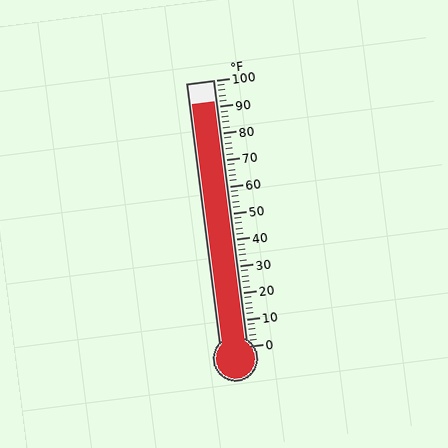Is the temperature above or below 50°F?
The temperature is above 50°F.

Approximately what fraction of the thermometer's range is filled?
The thermometer is filled to approximately 90% of its range.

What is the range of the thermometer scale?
The thermometer scale ranges from 0°F to 100°F.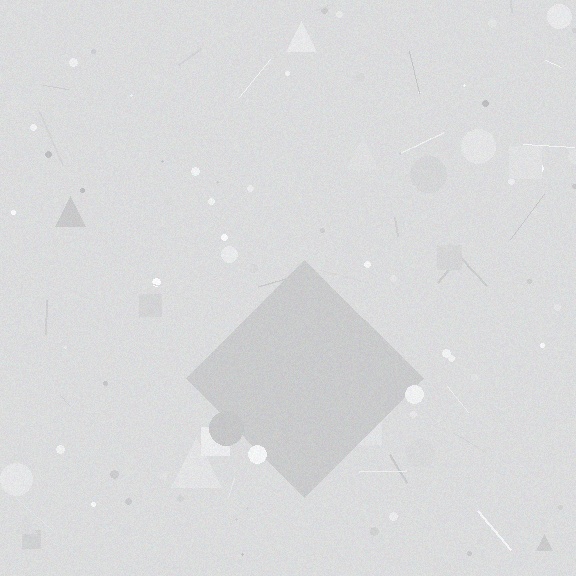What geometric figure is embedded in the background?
A diamond is embedded in the background.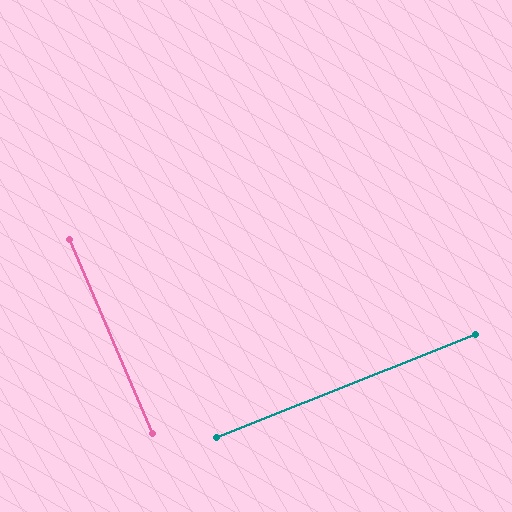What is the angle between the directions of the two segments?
Approximately 88 degrees.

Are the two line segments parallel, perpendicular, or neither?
Perpendicular — they meet at approximately 88°.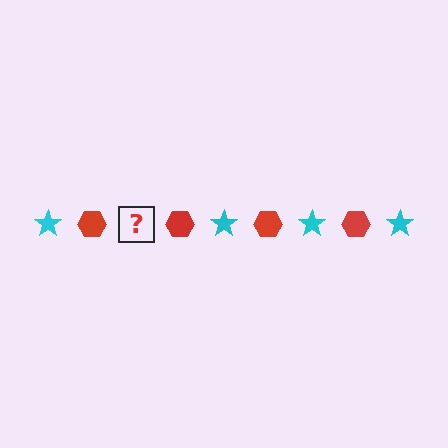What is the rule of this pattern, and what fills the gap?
The rule is that the pattern alternates between cyan star and red hexagon. The gap should be filled with a cyan star.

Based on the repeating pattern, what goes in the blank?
The blank should be a cyan star.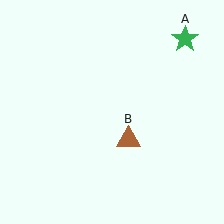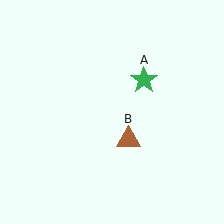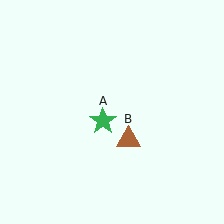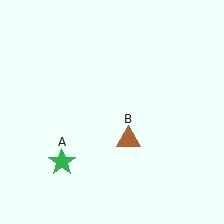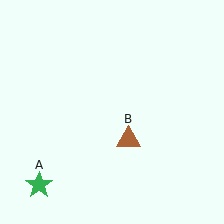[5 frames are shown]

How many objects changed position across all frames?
1 object changed position: green star (object A).